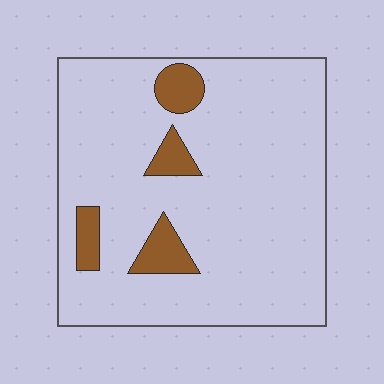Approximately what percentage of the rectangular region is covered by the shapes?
Approximately 10%.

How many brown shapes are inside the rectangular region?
4.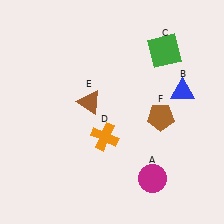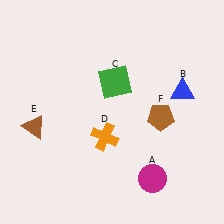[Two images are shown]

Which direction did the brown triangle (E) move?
The brown triangle (E) moved left.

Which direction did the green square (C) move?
The green square (C) moved left.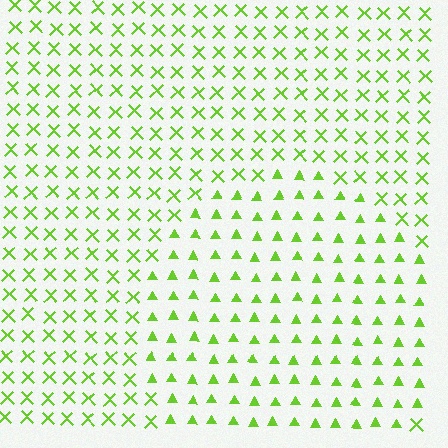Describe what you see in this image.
The image is filled with small lime elements arranged in a uniform grid. A circle-shaped region contains triangles, while the surrounding area contains X marks. The boundary is defined purely by the change in element shape.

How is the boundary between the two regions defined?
The boundary is defined by a change in element shape: triangles inside vs. X marks outside. All elements share the same color and spacing.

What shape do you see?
I see a circle.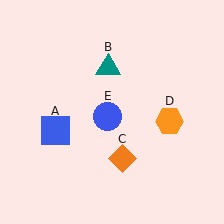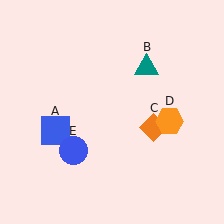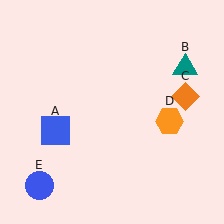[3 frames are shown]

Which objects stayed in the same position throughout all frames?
Blue square (object A) and orange hexagon (object D) remained stationary.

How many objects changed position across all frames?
3 objects changed position: teal triangle (object B), orange diamond (object C), blue circle (object E).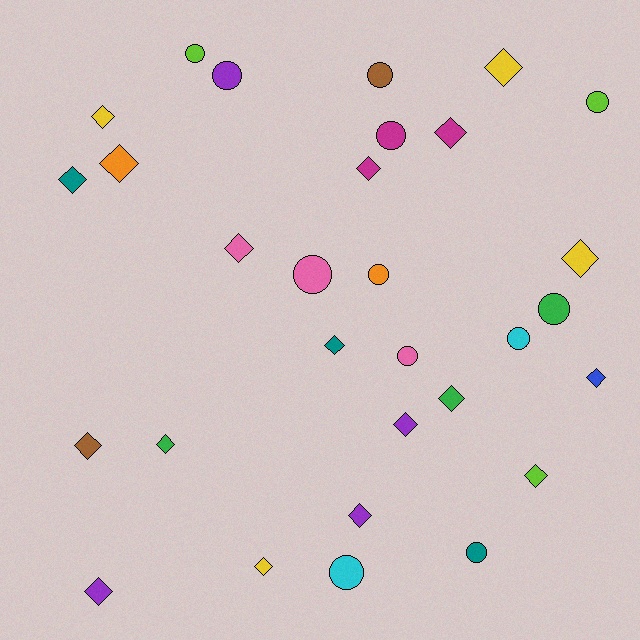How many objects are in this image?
There are 30 objects.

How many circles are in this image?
There are 12 circles.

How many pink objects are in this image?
There are 3 pink objects.